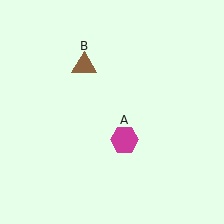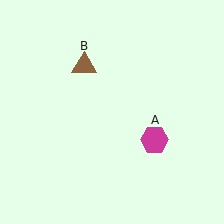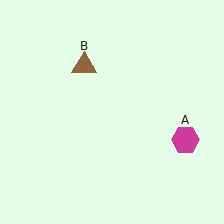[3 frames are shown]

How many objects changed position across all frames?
1 object changed position: magenta hexagon (object A).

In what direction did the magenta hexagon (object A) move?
The magenta hexagon (object A) moved right.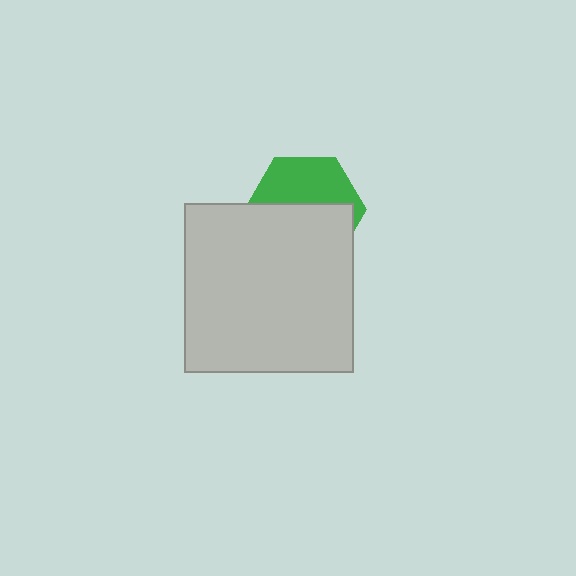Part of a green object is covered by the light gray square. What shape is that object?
It is a hexagon.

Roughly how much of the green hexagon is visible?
A small part of it is visible (roughly 44%).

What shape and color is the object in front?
The object in front is a light gray square.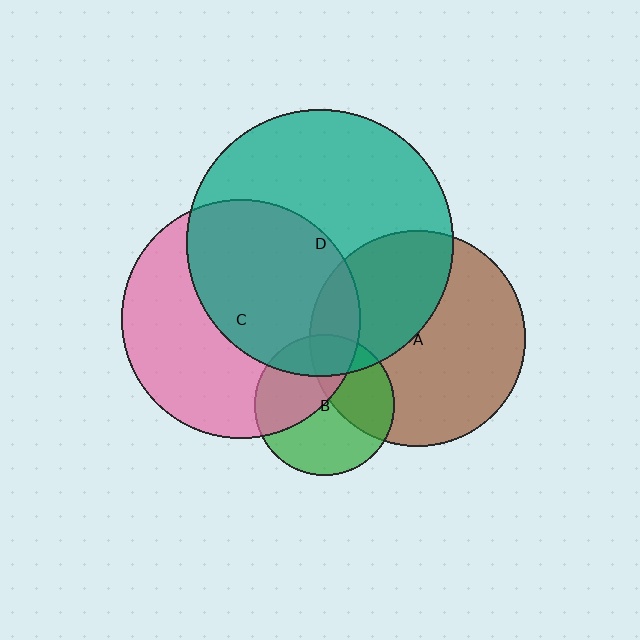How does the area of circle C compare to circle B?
Approximately 2.9 times.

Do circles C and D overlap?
Yes.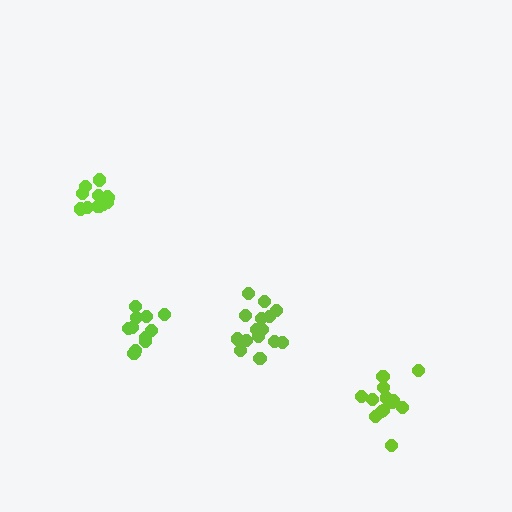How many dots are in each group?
Group 1: 13 dots, Group 2: 16 dots, Group 3: 13 dots, Group 4: 11 dots (53 total).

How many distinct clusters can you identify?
There are 4 distinct clusters.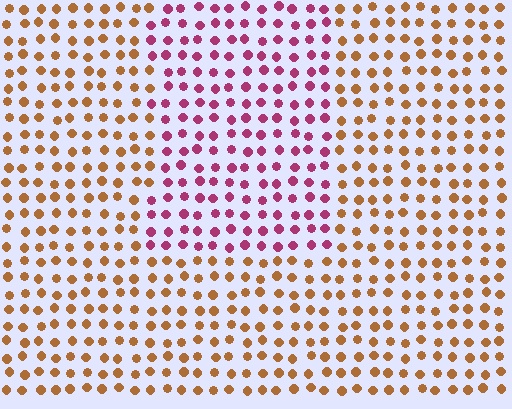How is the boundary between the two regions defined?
The boundary is defined purely by a slight shift in hue (about 60 degrees). Spacing, size, and orientation are identical on both sides.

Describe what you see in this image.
The image is filled with small brown elements in a uniform arrangement. A rectangle-shaped region is visible where the elements are tinted to a slightly different hue, forming a subtle color boundary.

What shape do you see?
I see a rectangle.